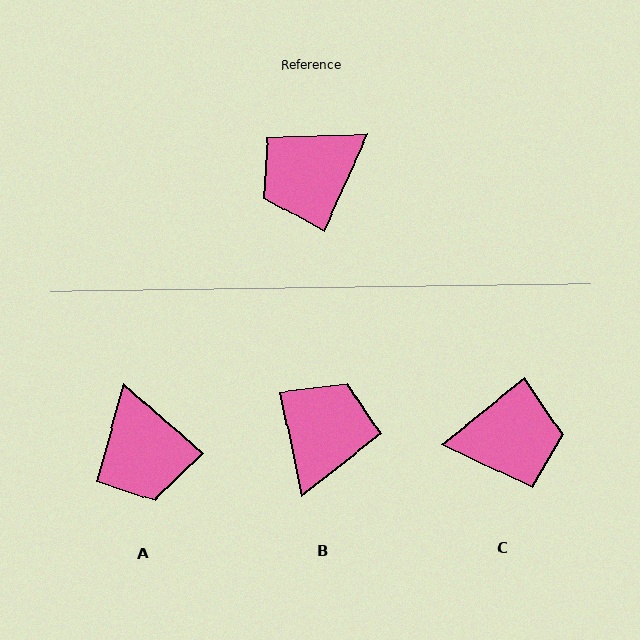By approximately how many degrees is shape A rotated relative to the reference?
Approximately 73 degrees counter-clockwise.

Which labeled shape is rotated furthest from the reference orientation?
C, about 153 degrees away.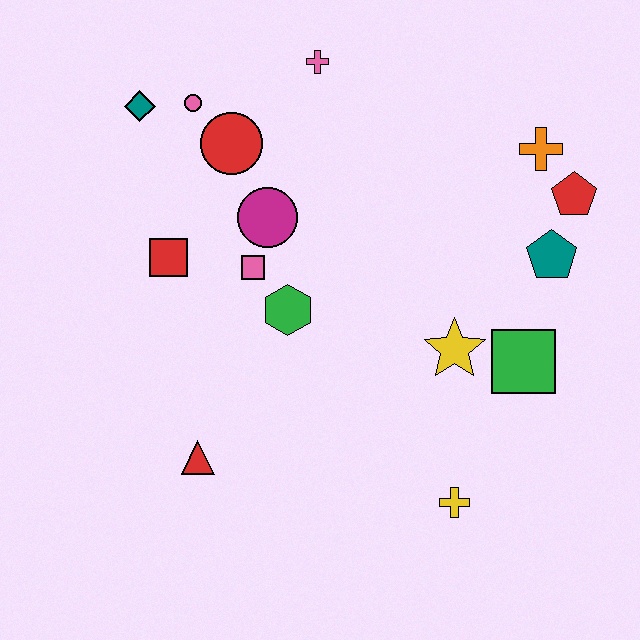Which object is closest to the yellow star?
The green square is closest to the yellow star.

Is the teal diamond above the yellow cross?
Yes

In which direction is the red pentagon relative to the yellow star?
The red pentagon is above the yellow star.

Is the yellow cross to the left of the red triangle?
No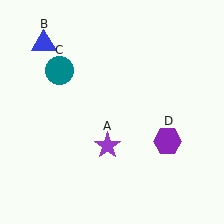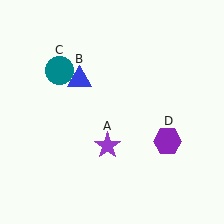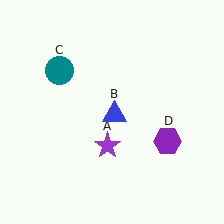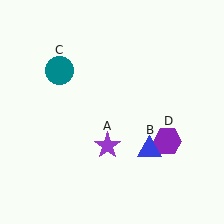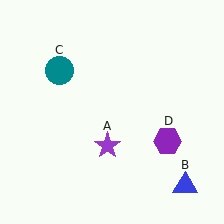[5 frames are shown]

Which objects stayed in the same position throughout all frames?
Purple star (object A) and teal circle (object C) and purple hexagon (object D) remained stationary.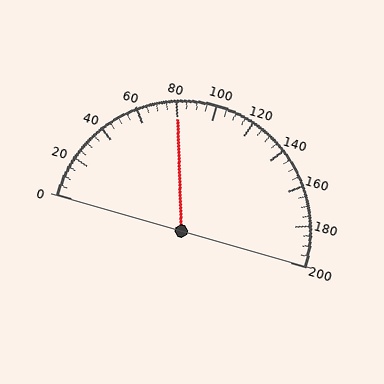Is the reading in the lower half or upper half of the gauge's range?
The reading is in the lower half of the range (0 to 200).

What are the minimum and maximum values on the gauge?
The gauge ranges from 0 to 200.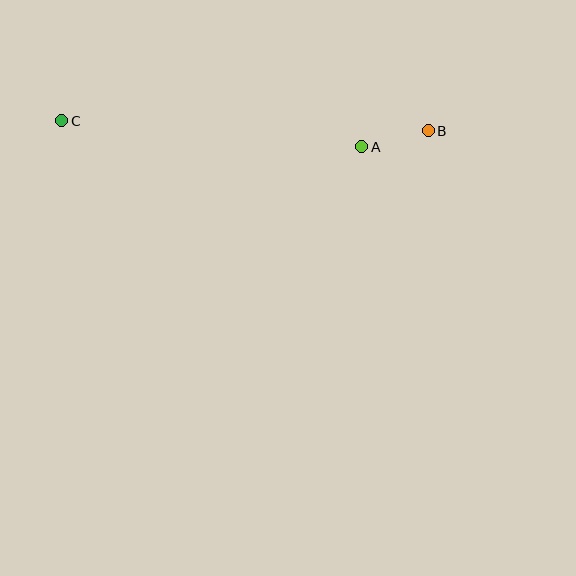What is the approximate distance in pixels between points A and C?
The distance between A and C is approximately 301 pixels.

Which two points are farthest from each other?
Points B and C are farthest from each other.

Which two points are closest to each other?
Points A and B are closest to each other.